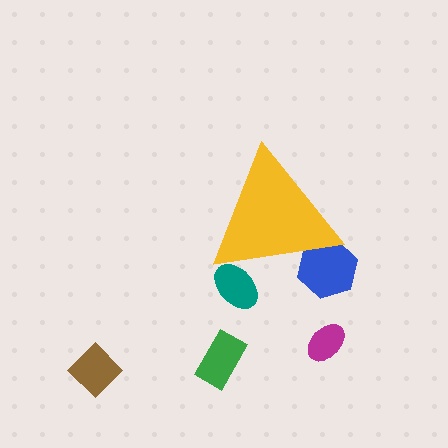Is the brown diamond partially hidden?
No, the brown diamond is fully visible.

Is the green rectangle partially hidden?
No, the green rectangle is fully visible.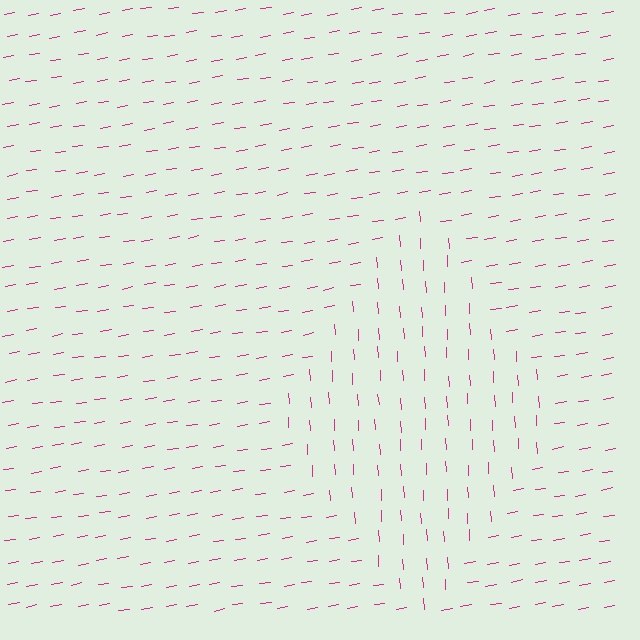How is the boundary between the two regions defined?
The boundary is defined purely by a change in line orientation (approximately 84 degrees difference). All lines are the same color and thickness.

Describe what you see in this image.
The image is filled with small magenta line segments. A diamond region in the image has lines oriented differently from the surrounding lines, creating a visible texture boundary.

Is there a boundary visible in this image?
Yes, there is a texture boundary formed by a change in line orientation.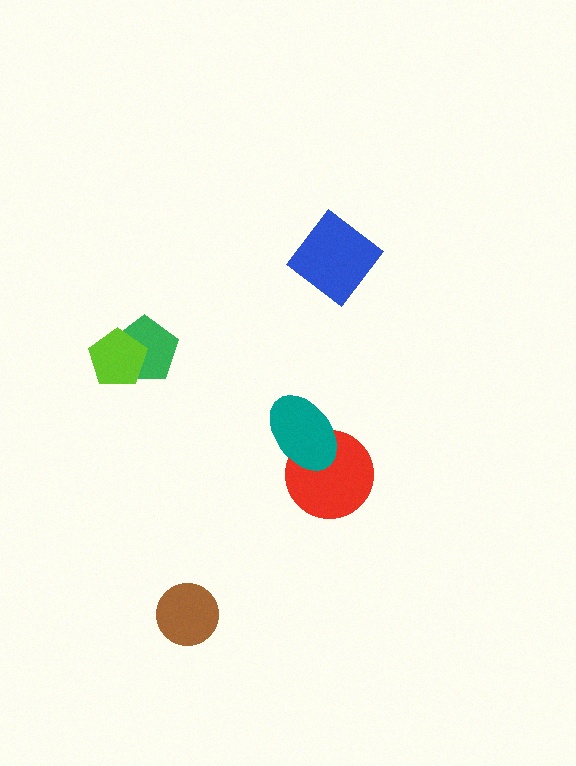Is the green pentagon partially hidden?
Yes, it is partially covered by another shape.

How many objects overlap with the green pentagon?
1 object overlaps with the green pentagon.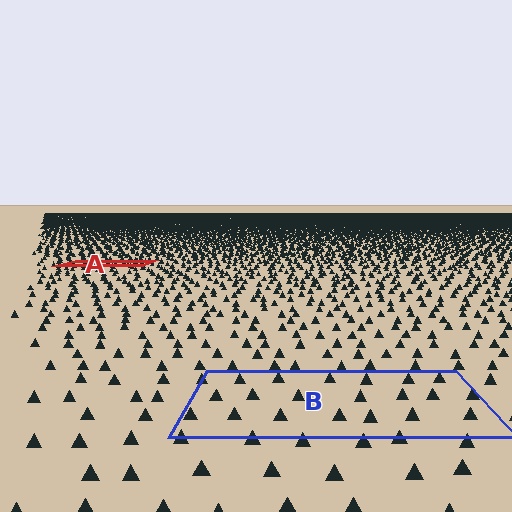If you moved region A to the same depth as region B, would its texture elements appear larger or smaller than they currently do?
They would appear larger. At a closer depth, the same texture elements are projected at a bigger on-screen size.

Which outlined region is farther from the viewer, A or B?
Region A is farther from the viewer — the texture elements inside it appear smaller and more densely packed.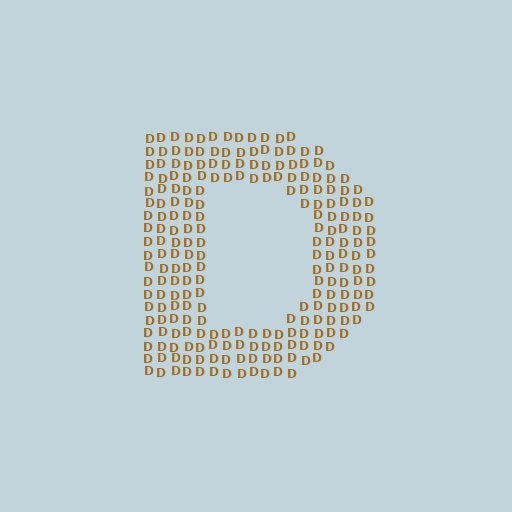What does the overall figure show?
The overall figure shows the letter D.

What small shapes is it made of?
It is made of small letter D's.